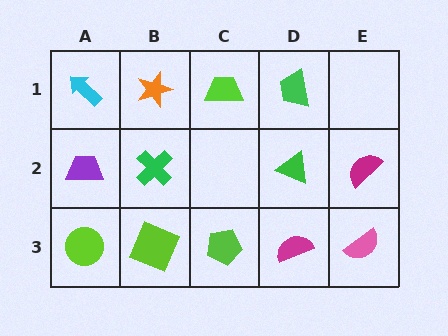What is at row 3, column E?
A pink semicircle.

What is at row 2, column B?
A green cross.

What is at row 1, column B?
An orange star.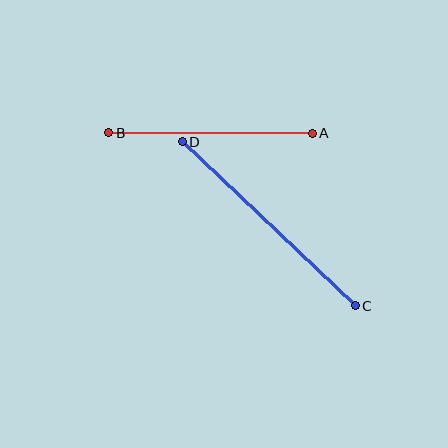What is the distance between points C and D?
The distance is approximately 238 pixels.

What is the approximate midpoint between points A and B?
The midpoint is at approximately (211, 133) pixels.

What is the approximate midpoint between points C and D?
The midpoint is at approximately (269, 224) pixels.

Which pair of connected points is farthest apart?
Points C and D are farthest apart.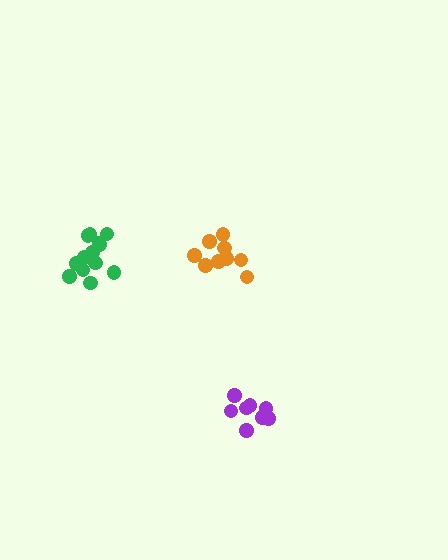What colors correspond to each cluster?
The clusters are colored: orange, purple, green.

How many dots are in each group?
Group 1: 10 dots, Group 2: 9 dots, Group 3: 14 dots (33 total).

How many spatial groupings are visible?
There are 3 spatial groupings.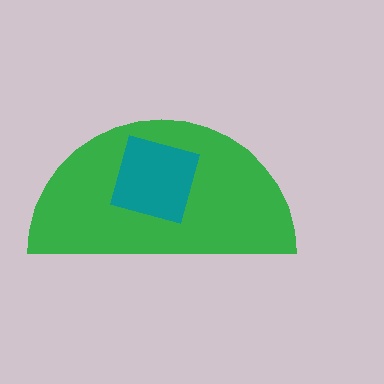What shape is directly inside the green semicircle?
The teal square.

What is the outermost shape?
The green semicircle.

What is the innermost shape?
The teal square.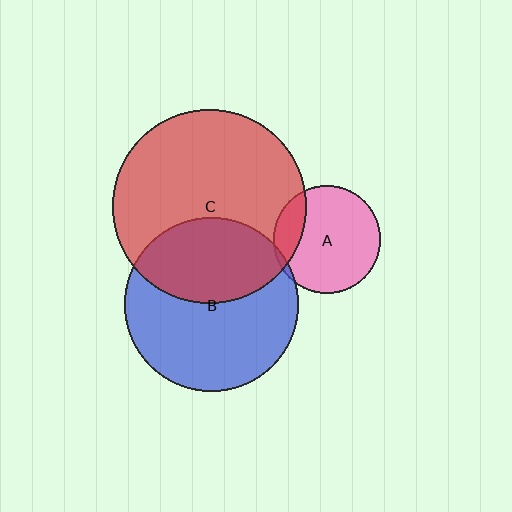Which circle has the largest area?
Circle C (red).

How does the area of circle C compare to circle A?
Approximately 3.3 times.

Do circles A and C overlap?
Yes.